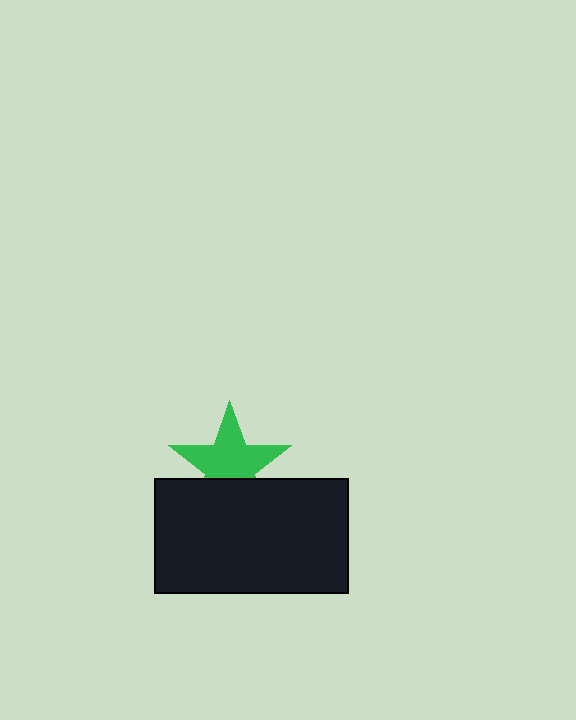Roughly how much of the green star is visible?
Most of it is visible (roughly 68%).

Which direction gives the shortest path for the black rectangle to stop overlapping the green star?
Moving down gives the shortest separation.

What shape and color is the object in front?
The object in front is a black rectangle.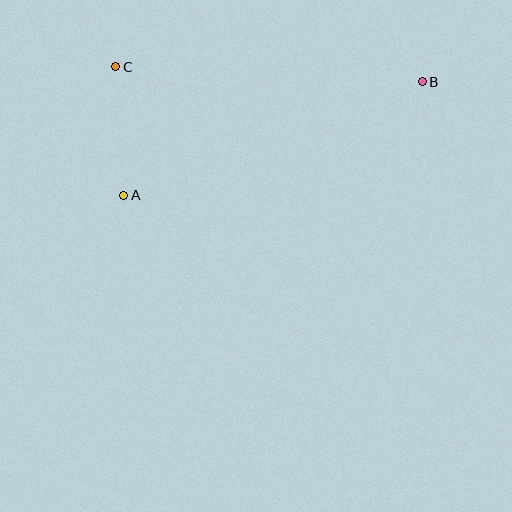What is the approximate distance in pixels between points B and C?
The distance between B and C is approximately 307 pixels.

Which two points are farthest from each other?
Points A and B are farthest from each other.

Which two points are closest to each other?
Points A and C are closest to each other.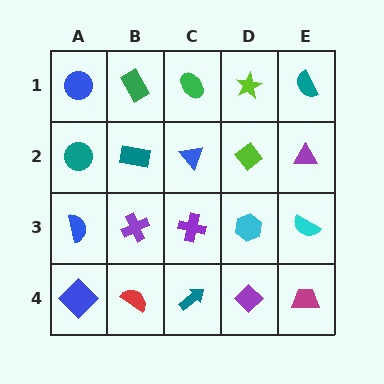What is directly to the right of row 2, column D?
A purple triangle.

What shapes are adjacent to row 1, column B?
A teal rectangle (row 2, column B), a blue circle (row 1, column A), a green ellipse (row 1, column C).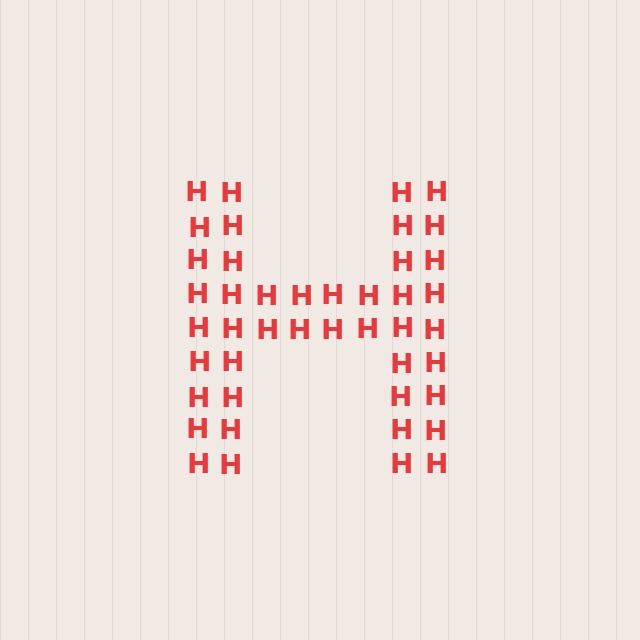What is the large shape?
The large shape is the letter H.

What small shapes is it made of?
It is made of small letter H's.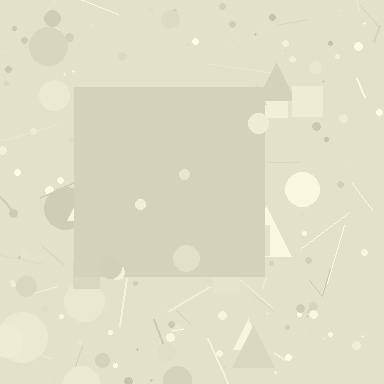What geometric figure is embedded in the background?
A square is embedded in the background.